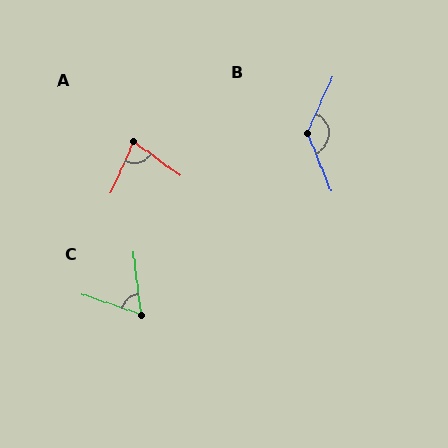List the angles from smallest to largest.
C (65°), A (78°), B (134°).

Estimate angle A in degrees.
Approximately 78 degrees.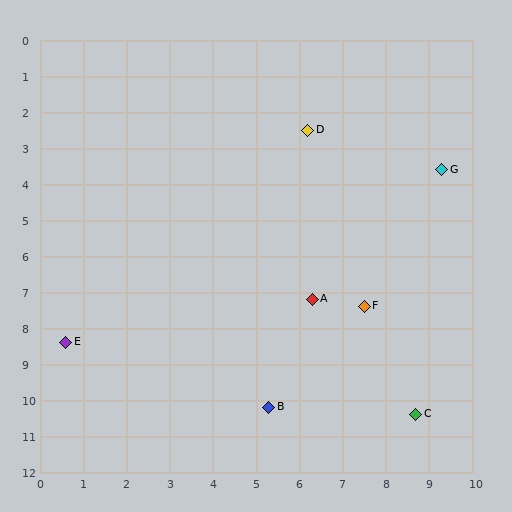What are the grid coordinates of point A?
Point A is at approximately (6.3, 7.2).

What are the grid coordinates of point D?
Point D is at approximately (6.2, 2.5).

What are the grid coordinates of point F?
Point F is at approximately (7.5, 7.4).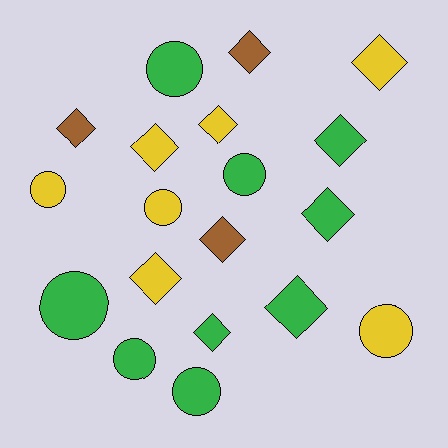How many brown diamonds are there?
There are 3 brown diamonds.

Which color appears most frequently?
Green, with 9 objects.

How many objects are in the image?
There are 19 objects.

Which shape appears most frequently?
Diamond, with 11 objects.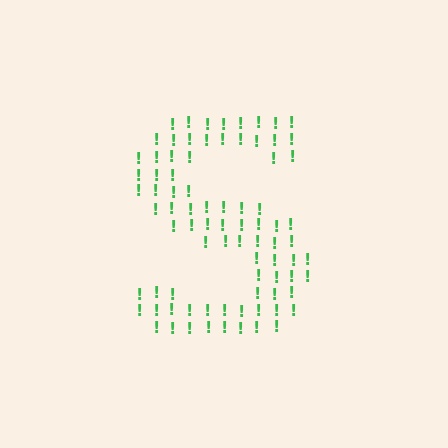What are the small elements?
The small elements are exclamation marks.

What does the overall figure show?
The overall figure shows the letter S.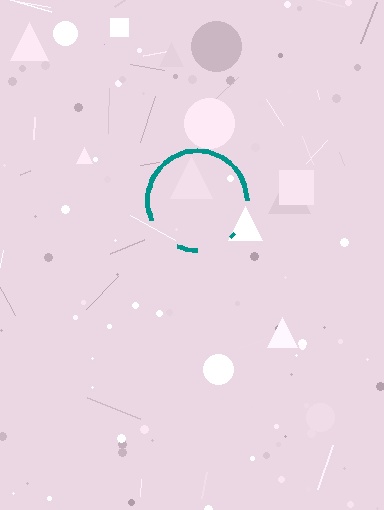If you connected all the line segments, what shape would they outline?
They would outline a circle.